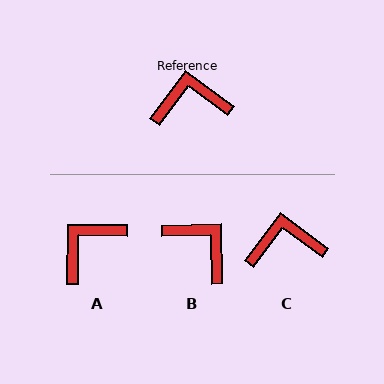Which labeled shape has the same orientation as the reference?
C.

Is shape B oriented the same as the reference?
No, it is off by about 52 degrees.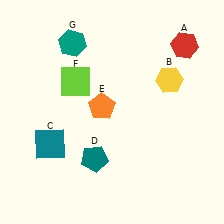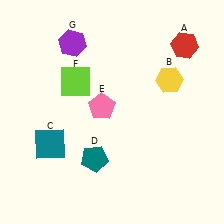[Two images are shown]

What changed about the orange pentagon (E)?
In Image 1, E is orange. In Image 2, it changed to pink.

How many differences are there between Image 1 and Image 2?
There are 2 differences between the two images.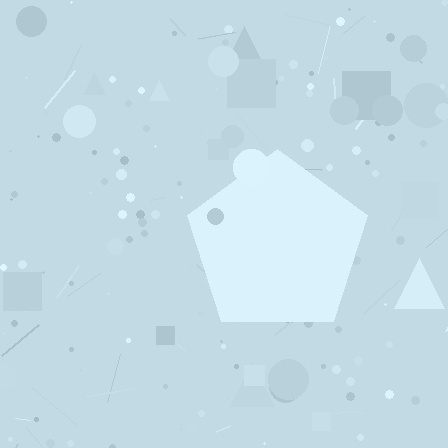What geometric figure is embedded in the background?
A pentagon is embedded in the background.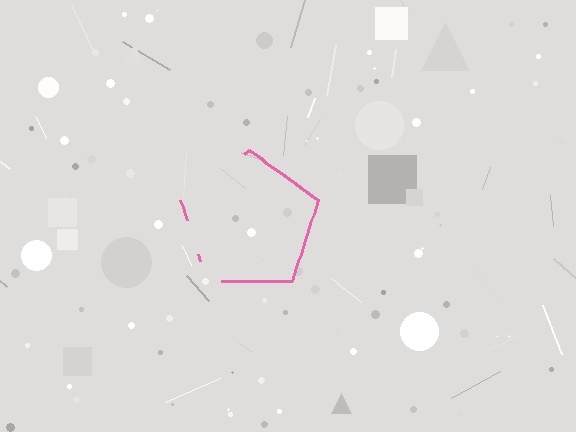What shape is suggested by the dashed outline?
The dashed outline suggests a pentagon.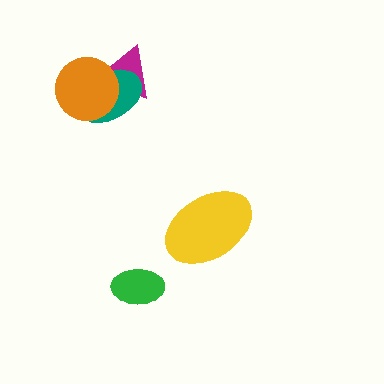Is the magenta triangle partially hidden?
Yes, it is partially covered by another shape.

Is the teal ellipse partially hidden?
Yes, it is partially covered by another shape.